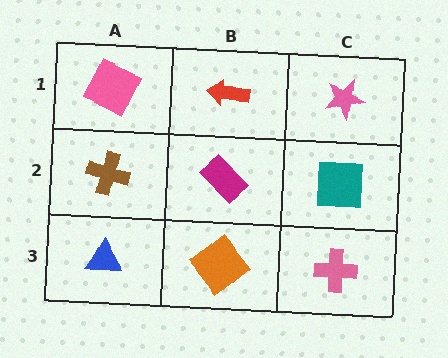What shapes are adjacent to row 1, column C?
A teal square (row 2, column C), a red arrow (row 1, column B).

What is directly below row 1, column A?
A brown cross.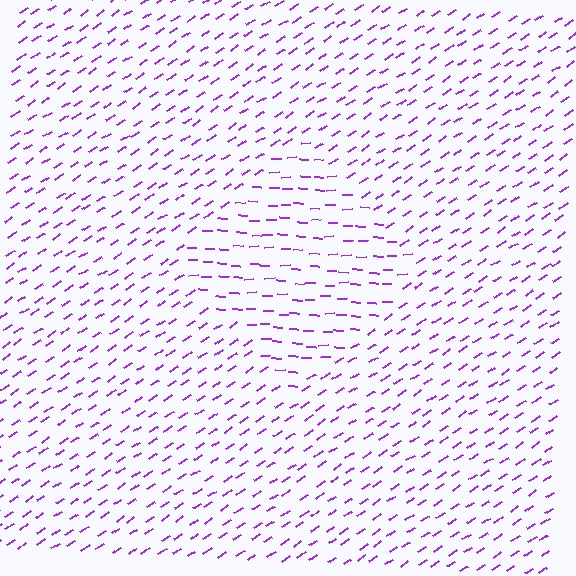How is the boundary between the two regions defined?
The boundary is defined purely by a change in line orientation (approximately 34 degrees difference). All lines are the same color and thickness.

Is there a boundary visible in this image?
Yes, there is a texture boundary formed by a change in line orientation.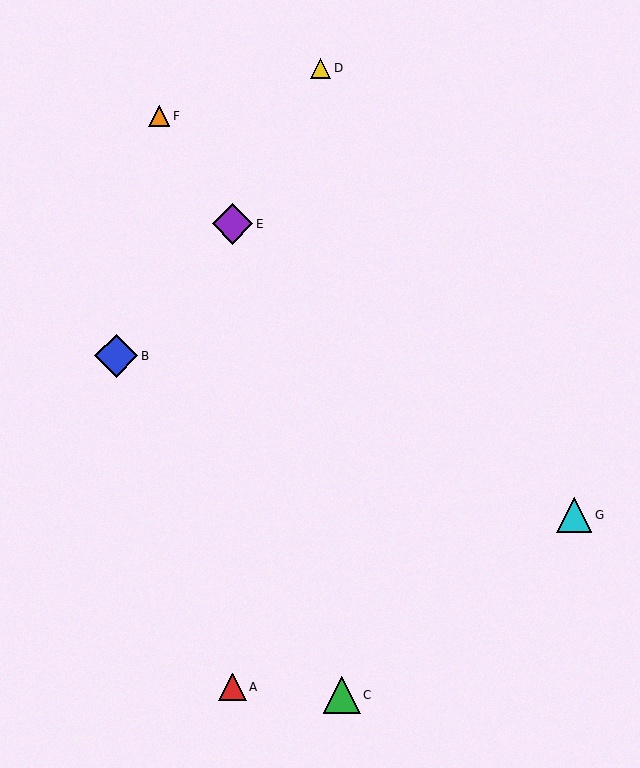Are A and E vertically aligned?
Yes, both are at x≈233.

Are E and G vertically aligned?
No, E is at x≈233 and G is at x≈574.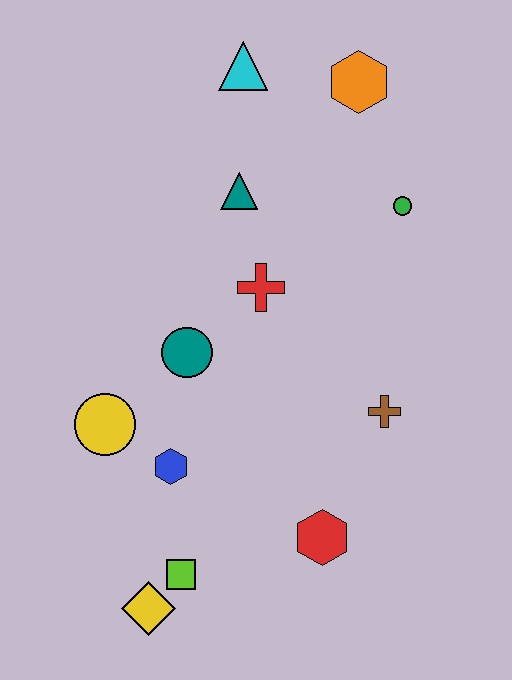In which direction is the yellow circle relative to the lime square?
The yellow circle is above the lime square.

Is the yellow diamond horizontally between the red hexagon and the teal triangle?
No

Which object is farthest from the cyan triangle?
The yellow diamond is farthest from the cyan triangle.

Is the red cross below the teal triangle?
Yes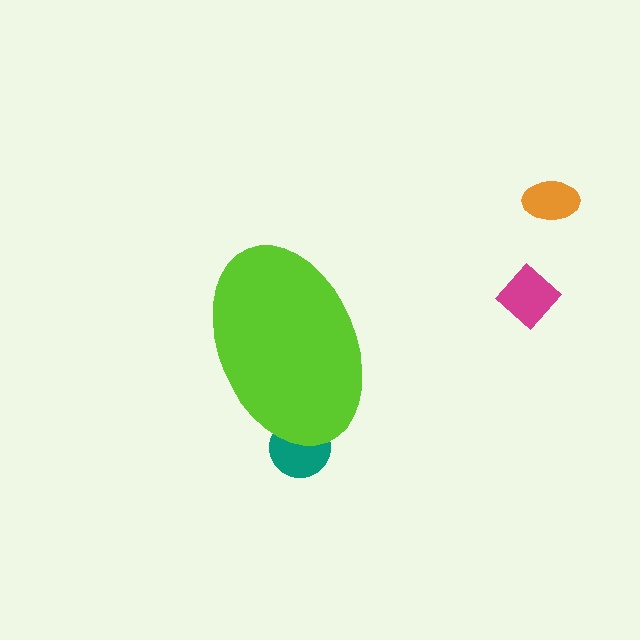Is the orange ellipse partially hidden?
No, the orange ellipse is fully visible.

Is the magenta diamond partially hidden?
No, the magenta diamond is fully visible.